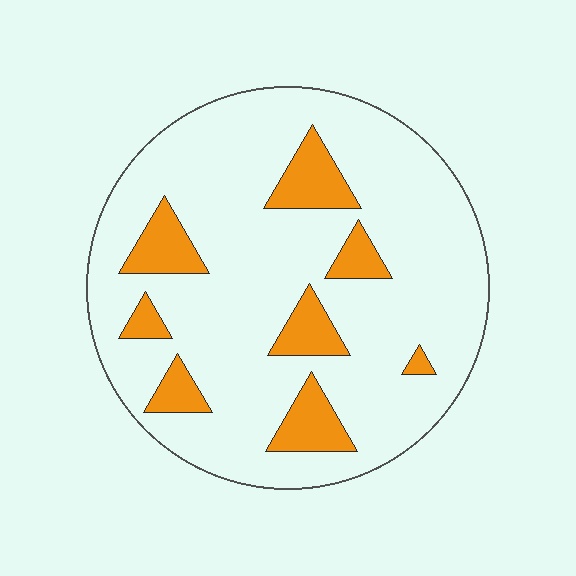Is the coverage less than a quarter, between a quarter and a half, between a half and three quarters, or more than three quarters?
Less than a quarter.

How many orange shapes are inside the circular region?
8.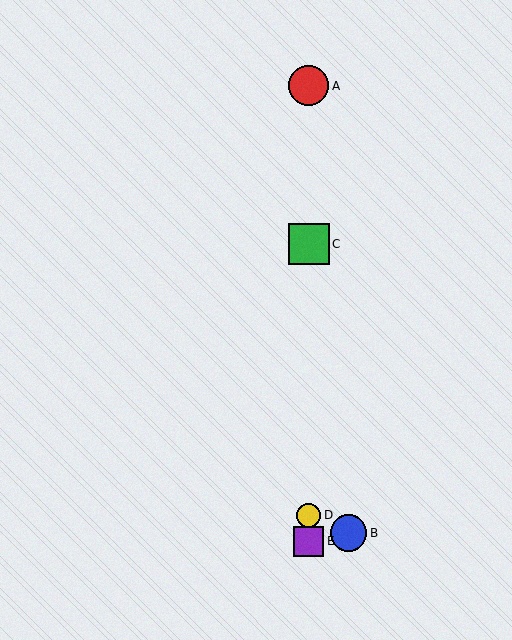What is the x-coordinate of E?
Object E is at x≈309.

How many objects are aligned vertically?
4 objects (A, C, D, E) are aligned vertically.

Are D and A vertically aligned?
Yes, both are at x≈309.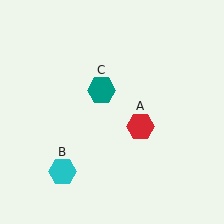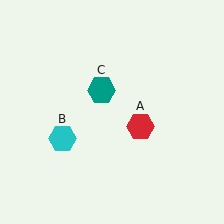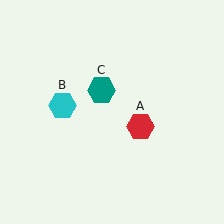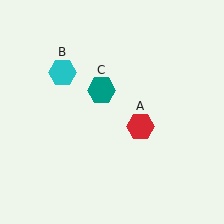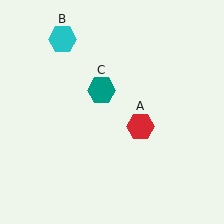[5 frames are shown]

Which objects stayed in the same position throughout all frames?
Red hexagon (object A) and teal hexagon (object C) remained stationary.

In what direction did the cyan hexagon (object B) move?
The cyan hexagon (object B) moved up.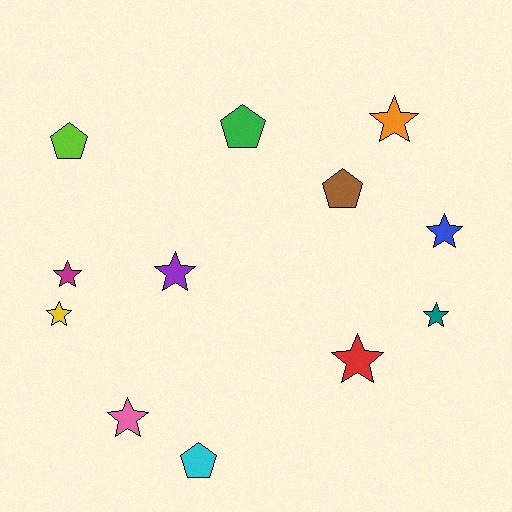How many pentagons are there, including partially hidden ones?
There are 4 pentagons.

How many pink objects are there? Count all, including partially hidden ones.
There is 1 pink object.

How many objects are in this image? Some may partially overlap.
There are 12 objects.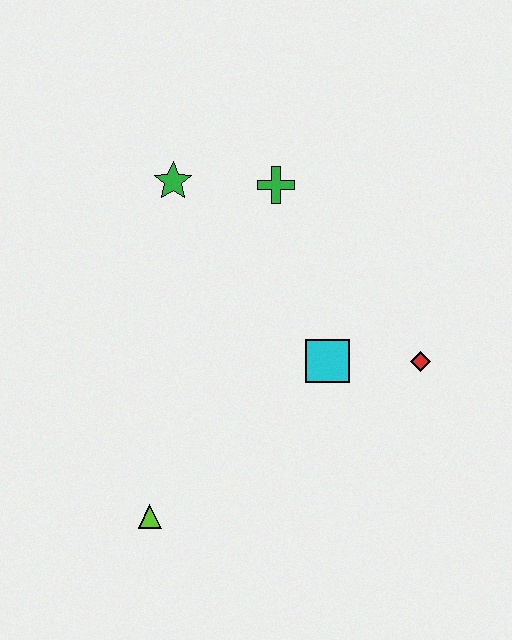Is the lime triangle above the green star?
No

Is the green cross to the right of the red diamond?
No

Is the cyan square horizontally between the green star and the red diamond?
Yes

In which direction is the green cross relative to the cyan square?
The green cross is above the cyan square.